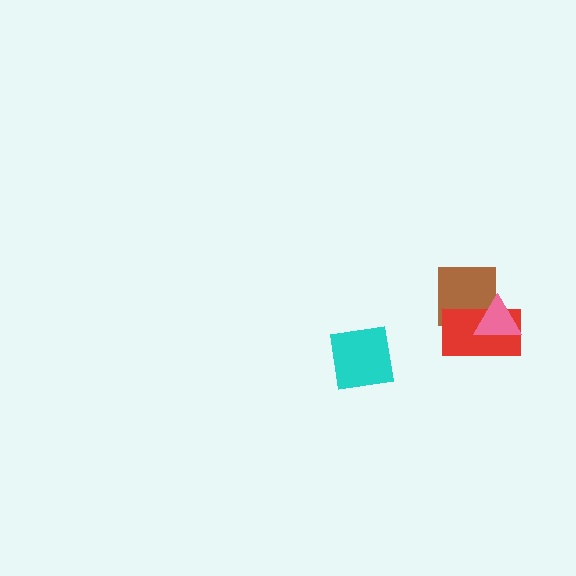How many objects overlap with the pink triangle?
2 objects overlap with the pink triangle.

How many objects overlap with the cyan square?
0 objects overlap with the cyan square.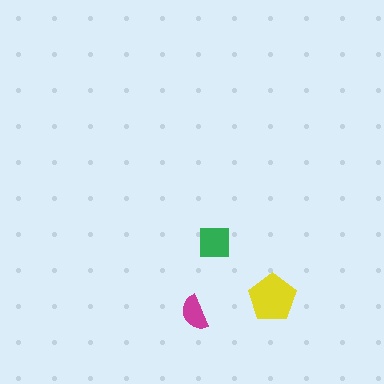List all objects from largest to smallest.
The yellow pentagon, the green square, the magenta semicircle.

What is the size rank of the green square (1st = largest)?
2nd.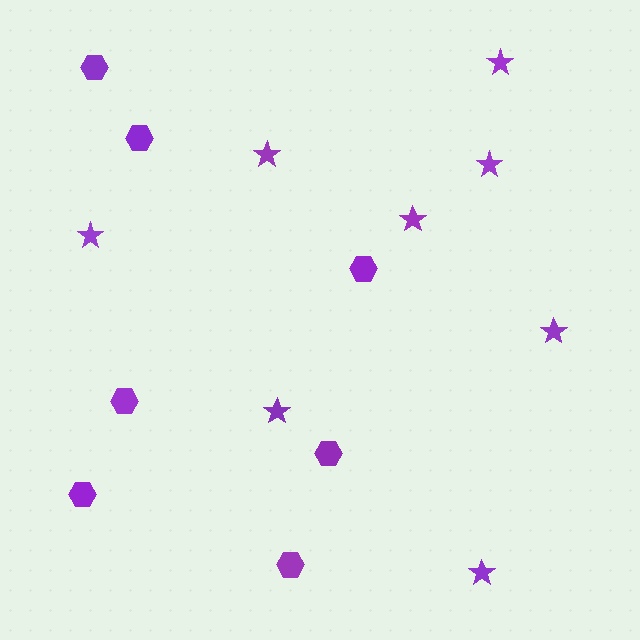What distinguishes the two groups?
There are 2 groups: one group of stars (8) and one group of hexagons (7).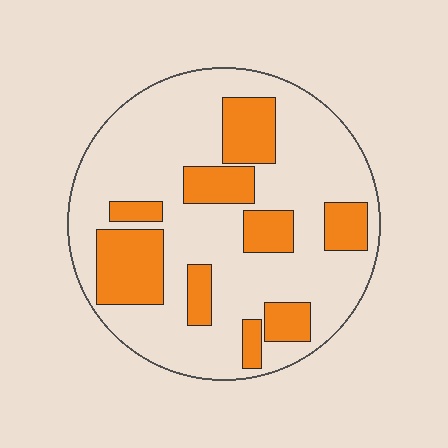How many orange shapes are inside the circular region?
9.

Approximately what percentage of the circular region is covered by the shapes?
Approximately 30%.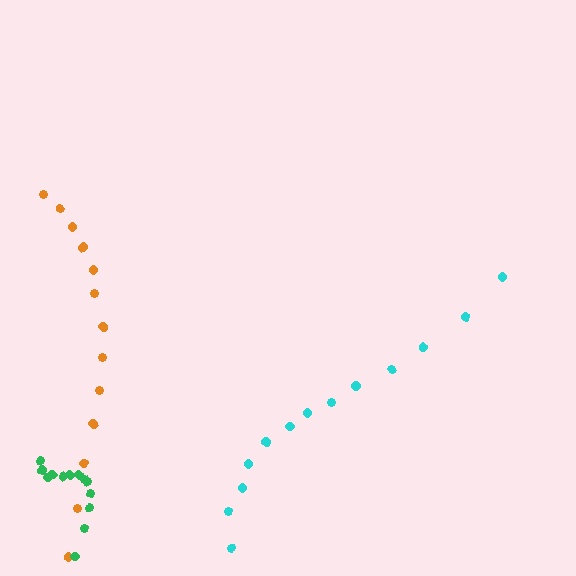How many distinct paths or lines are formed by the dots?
There are 3 distinct paths.